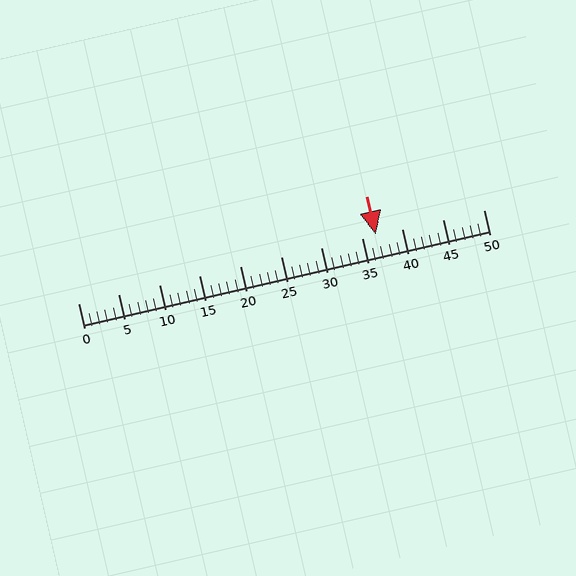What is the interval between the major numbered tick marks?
The major tick marks are spaced 5 units apart.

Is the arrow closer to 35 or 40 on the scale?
The arrow is closer to 35.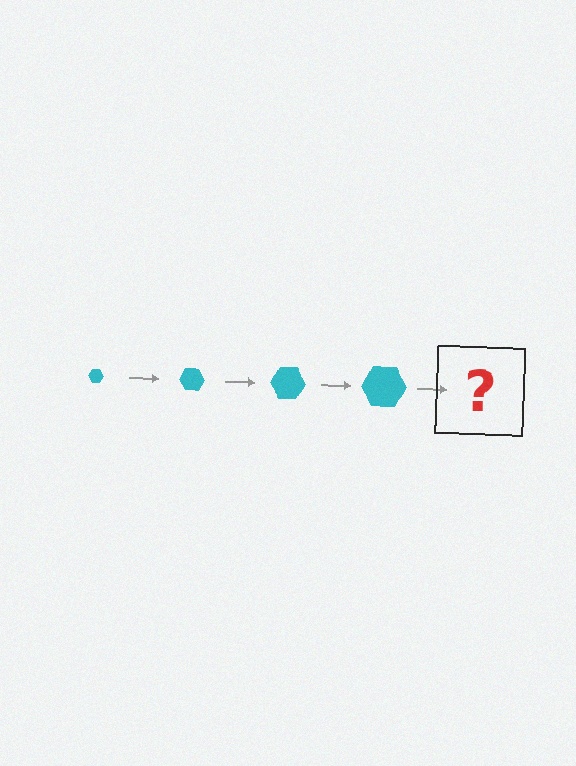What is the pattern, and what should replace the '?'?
The pattern is that the hexagon gets progressively larger each step. The '?' should be a cyan hexagon, larger than the previous one.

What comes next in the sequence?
The next element should be a cyan hexagon, larger than the previous one.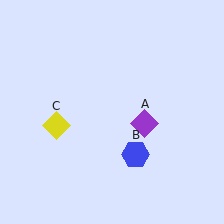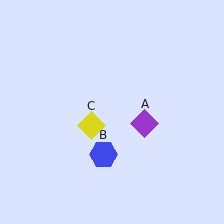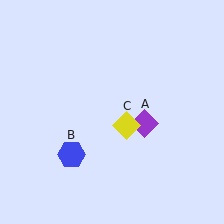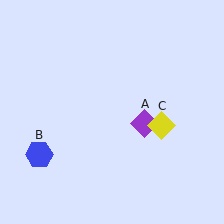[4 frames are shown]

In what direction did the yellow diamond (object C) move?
The yellow diamond (object C) moved right.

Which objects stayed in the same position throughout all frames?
Purple diamond (object A) remained stationary.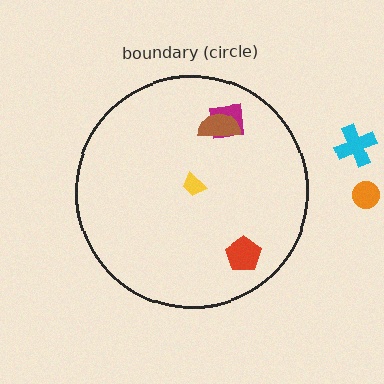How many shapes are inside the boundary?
4 inside, 2 outside.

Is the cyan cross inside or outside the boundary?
Outside.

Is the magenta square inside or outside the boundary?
Inside.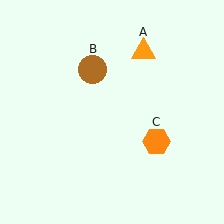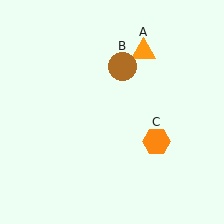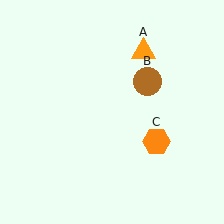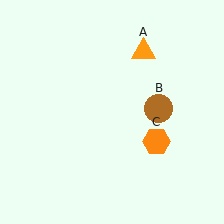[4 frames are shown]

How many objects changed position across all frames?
1 object changed position: brown circle (object B).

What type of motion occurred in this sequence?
The brown circle (object B) rotated clockwise around the center of the scene.